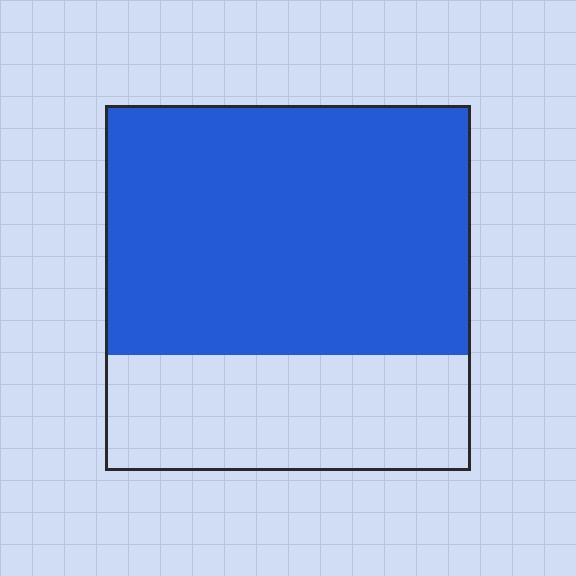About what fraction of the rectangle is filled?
About two thirds (2/3).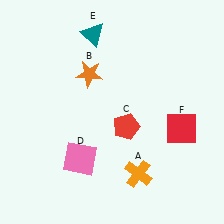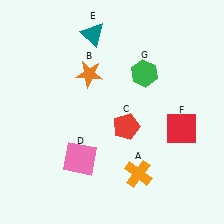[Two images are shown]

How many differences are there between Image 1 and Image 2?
There is 1 difference between the two images.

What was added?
A green hexagon (G) was added in Image 2.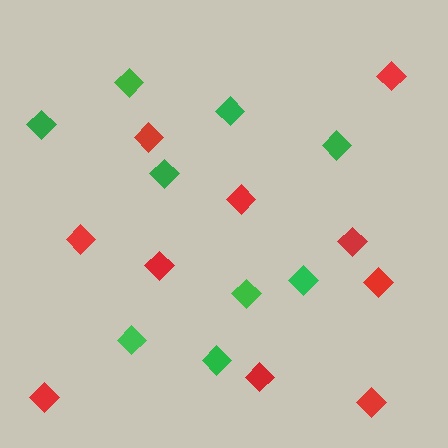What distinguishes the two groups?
There are 2 groups: one group of red diamonds (10) and one group of green diamonds (9).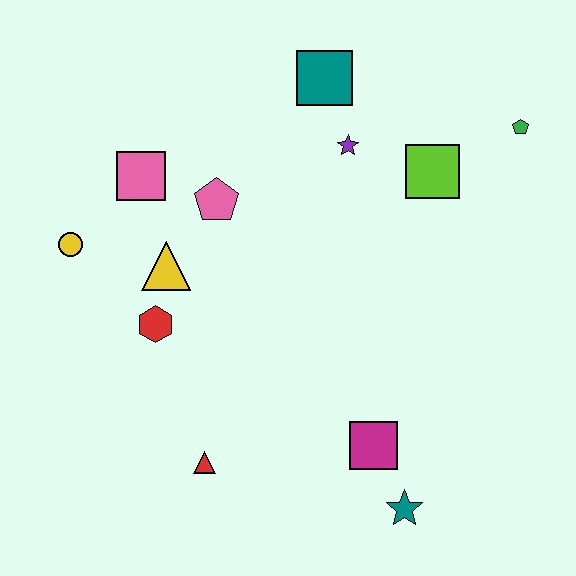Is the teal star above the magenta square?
No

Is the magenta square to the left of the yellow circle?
No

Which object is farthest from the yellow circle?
The green pentagon is farthest from the yellow circle.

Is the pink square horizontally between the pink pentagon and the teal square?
No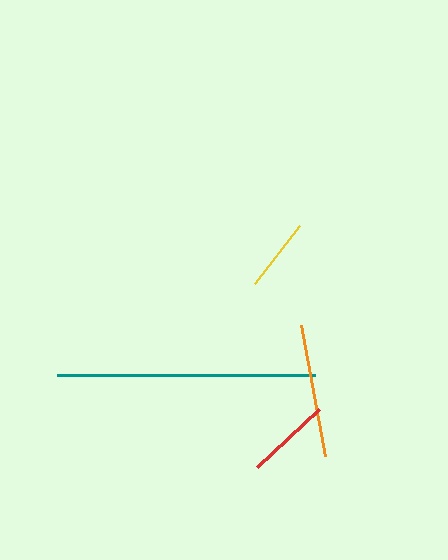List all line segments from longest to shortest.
From longest to shortest: teal, orange, red, yellow.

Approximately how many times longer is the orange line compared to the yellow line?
The orange line is approximately 1.8 times the length of the yellow line.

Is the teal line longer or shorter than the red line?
The teal line is longer than the red line.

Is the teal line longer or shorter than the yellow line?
The teal line is longer than the yellow line.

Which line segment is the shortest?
The yellow line is the shortest at approximately 74 pixels.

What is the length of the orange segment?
The orange segment is approximately 133 pixels long.